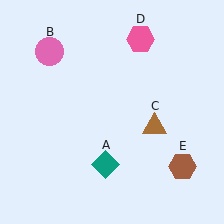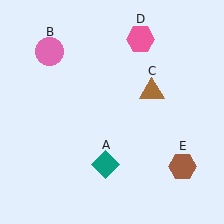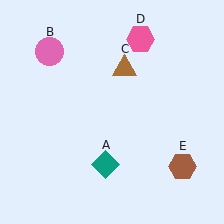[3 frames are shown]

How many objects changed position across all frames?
1 object changed position: brown triangle (object C).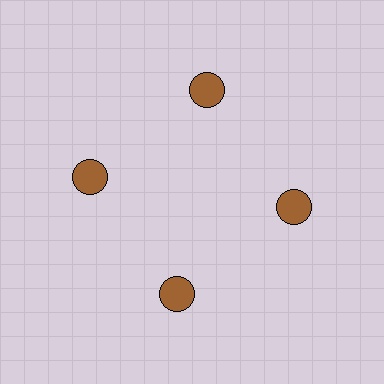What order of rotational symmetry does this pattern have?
This pattern has 4-fold rotational symmetry.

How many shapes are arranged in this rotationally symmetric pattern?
There are 4 shapes, arranged in 4 groups of 1.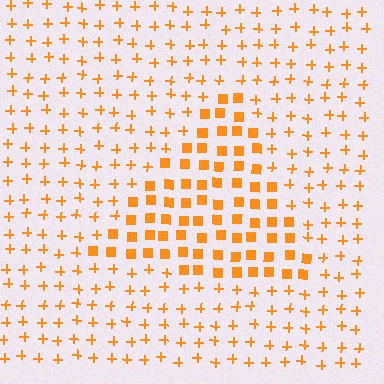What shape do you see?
I see a triangle.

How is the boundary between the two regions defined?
The boundary is defined by a change in element shape: squares inside vs. plus signs outside. All elements share the same color and spacing.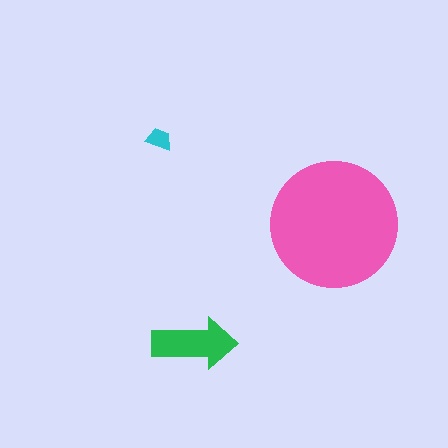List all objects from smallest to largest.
The cyan trapezoid, the green arrow, the pink circle.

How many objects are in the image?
There are 3 objects in the image.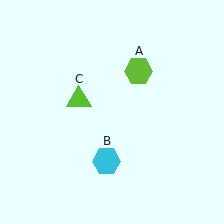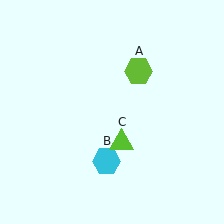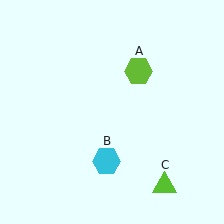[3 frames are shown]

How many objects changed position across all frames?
1 object changed position: lime triangle (object C).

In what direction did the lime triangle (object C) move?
The lime triangle (object C) moved down and to the right.